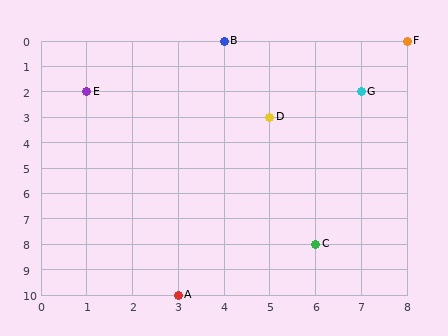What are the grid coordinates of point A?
Point A is at grid coordinates (3, 10).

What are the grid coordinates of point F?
Point F is at grid coordinates (8, 0).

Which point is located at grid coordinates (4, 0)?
Point B is at (4, 0).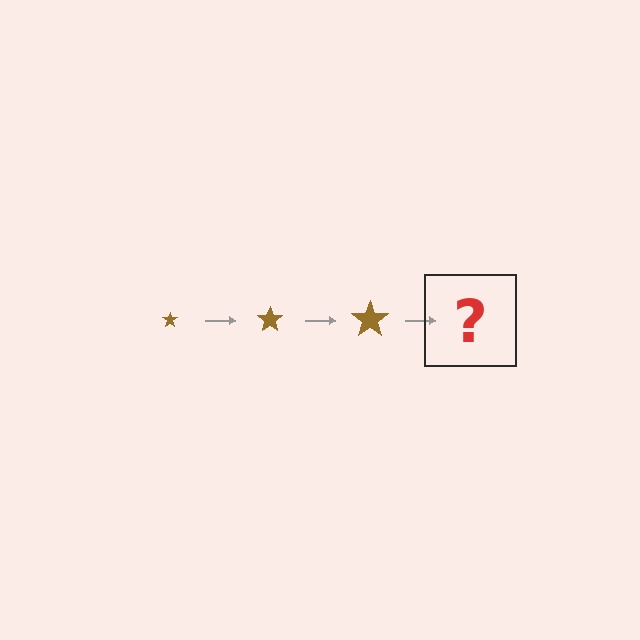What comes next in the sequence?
The next element should be a brown star, larger than the previous one.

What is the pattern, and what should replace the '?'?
The pattern is that the star gets progressively larger each step. The '?' should be a brown star, larger than the previous one.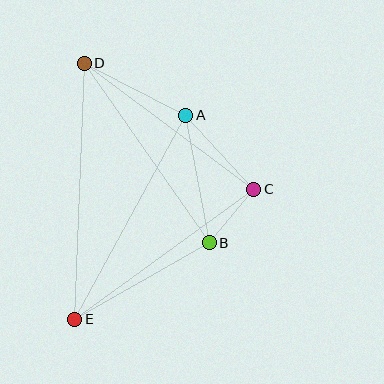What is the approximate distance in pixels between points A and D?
The distance between A and D is approximately 114 pixels.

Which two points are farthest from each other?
Points D and E are farthest from each other.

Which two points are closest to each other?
Points B and C are closest to each other.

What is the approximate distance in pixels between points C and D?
The distance between C and D is approximately 211 pixels.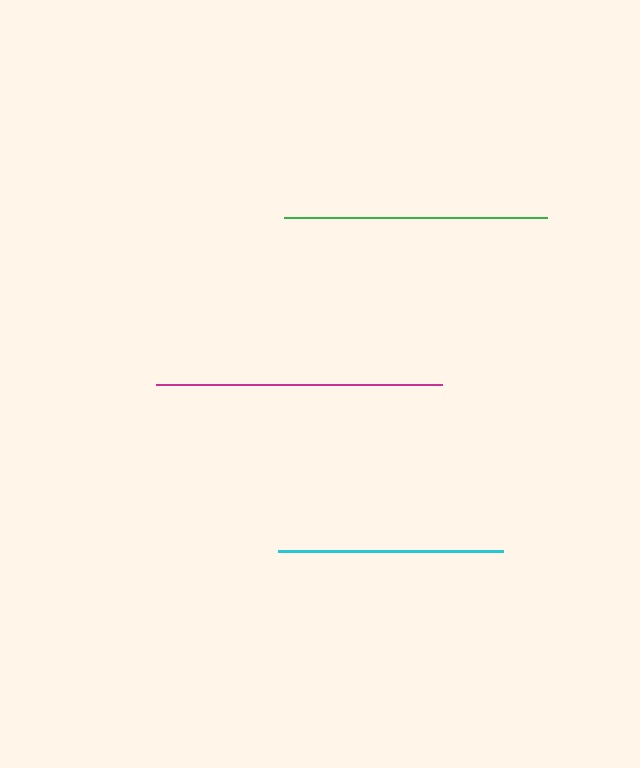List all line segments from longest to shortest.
From longest to shortest: magenta, green, cyan.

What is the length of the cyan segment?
The cyan segment is approximately 225 pixels long.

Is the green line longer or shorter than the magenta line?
The magenta line is longer than the green line.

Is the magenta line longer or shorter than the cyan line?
The magenta line is longer than the cyan line.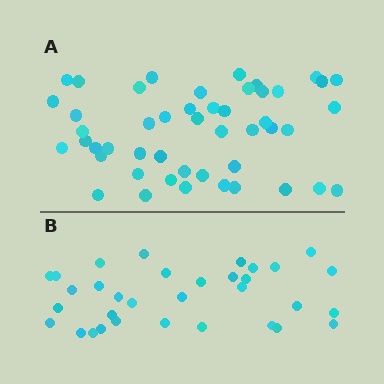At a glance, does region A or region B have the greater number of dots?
Region A (the top region) has more dots.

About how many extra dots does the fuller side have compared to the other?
Region A has approximately 15 more dots than region B.